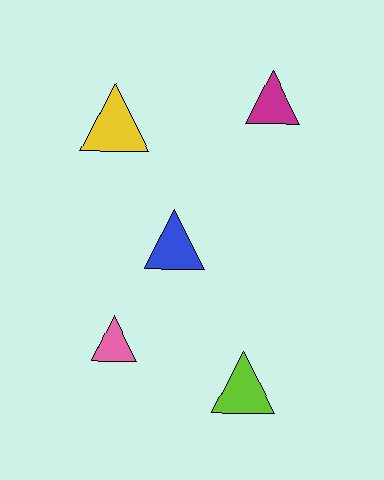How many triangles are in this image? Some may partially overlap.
There are 5 triangles.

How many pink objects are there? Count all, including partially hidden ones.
There is 1 pink object.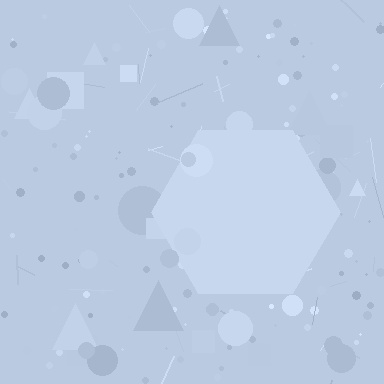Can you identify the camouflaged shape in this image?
The camouflaged shape is a hexagon.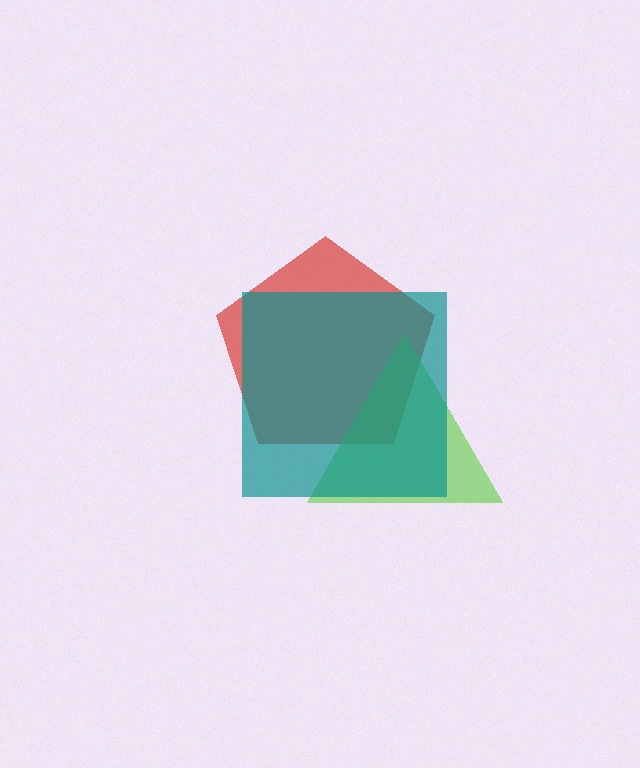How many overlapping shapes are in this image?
There are 3 overlapping shapes in the image.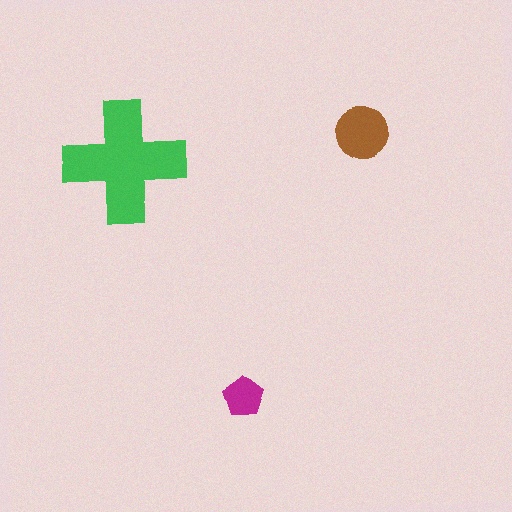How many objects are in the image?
There are 3 objects in the image.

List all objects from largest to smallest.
The green cross, the brown circle, the magenta pentagon.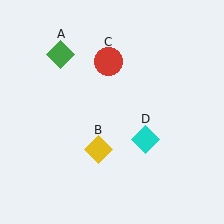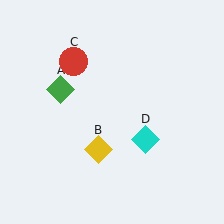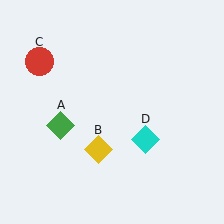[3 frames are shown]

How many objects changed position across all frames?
2 objects changed position: green diamond (object A), red circle (object C).